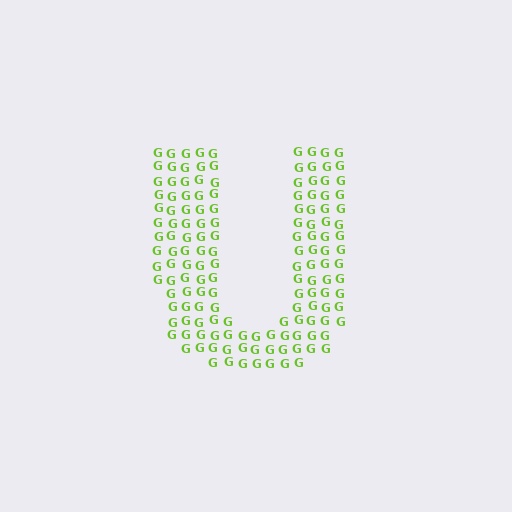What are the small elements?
The small elements are letter G's.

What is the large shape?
The large shape is the letter U.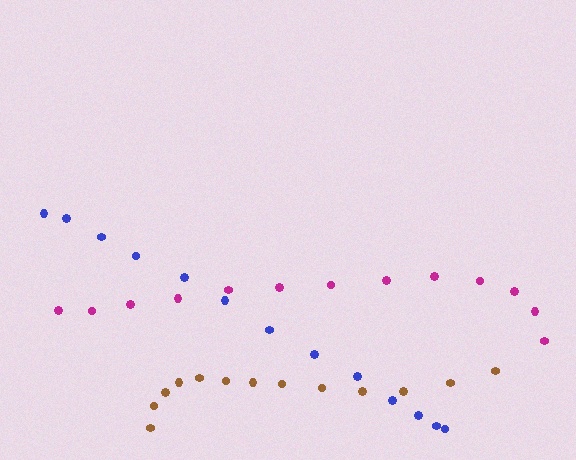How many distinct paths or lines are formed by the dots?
There are 3 distinct paths.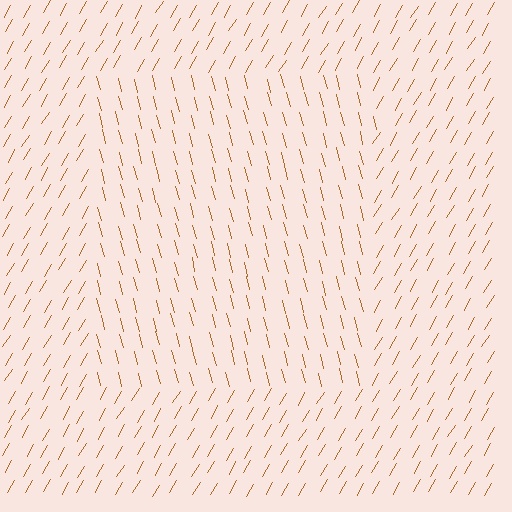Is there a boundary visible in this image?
Yes, there is a texture boundary formed by a change in line orientation.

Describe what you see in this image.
The image is filled with small brown line segments. A rectangle region in the image has lines oriented differently from the surrounding lines, creating a visible texture boundary.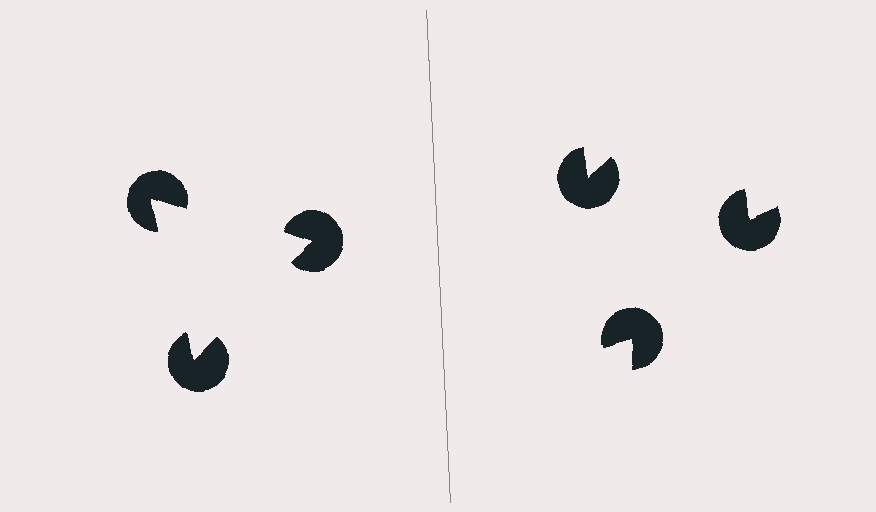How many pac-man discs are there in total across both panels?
6 — 3 on each side.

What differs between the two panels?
The pac-man discs are positioned identically on both sides; only the wedge orientations differ. On the left they align to a triangle; on the right they are misaligned.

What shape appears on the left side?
An illusory triangle.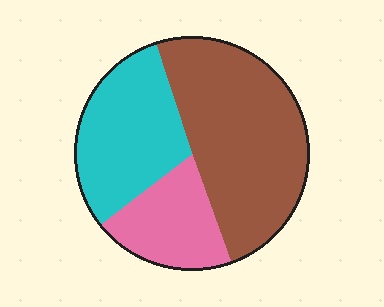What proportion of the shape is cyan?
Cyan takes up about one third (1/3) of the shape.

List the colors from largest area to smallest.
From largest to smallest: brown, cyan, pink.